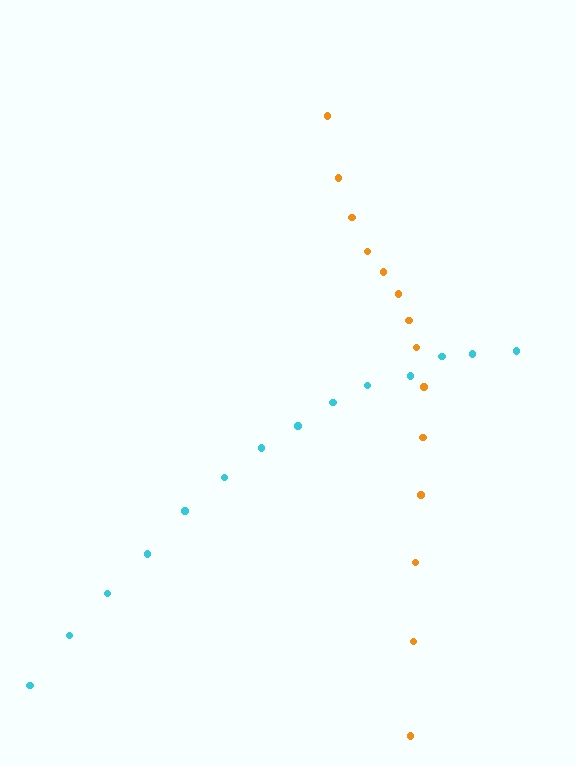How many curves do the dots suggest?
There are 2 distinct paths.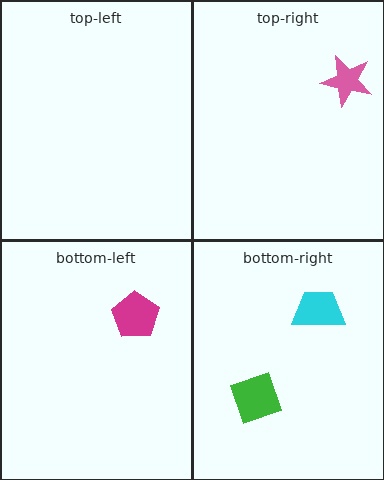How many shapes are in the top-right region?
1.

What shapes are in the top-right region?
The pink star.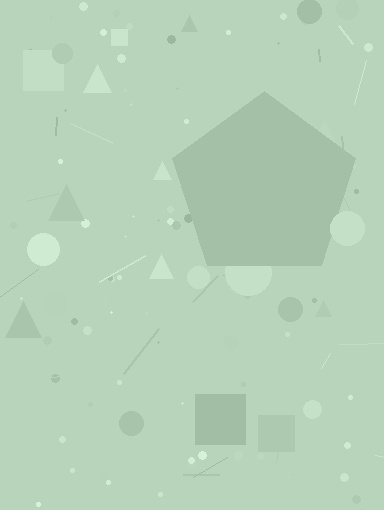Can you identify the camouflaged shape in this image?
The camouflaged shape is a pentagon.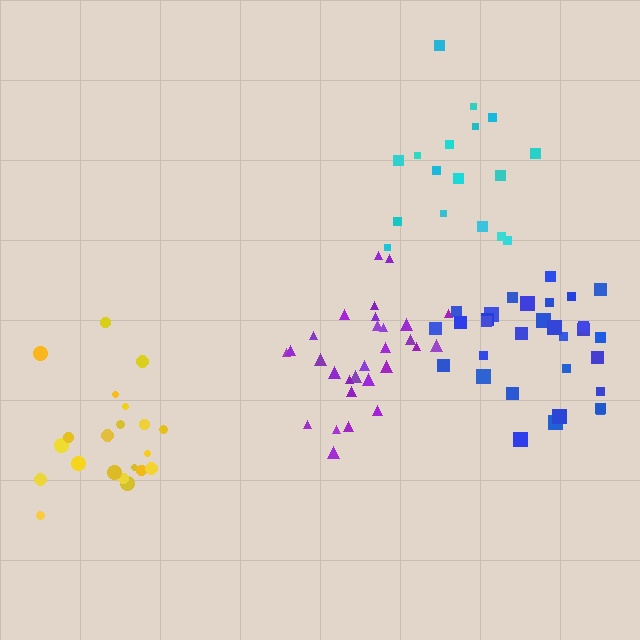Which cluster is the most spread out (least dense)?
Cyan.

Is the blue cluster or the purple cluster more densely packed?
Purple.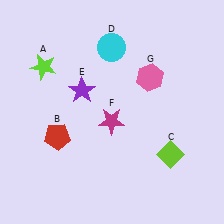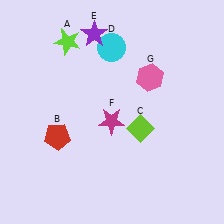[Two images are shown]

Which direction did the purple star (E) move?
The purple star (E) moved up.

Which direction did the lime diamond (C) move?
The lime diamond (C) moved left.